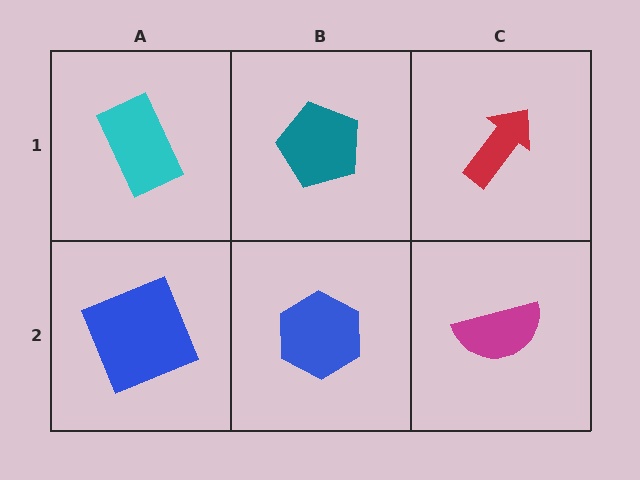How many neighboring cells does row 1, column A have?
2.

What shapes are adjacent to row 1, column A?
A blue square (row 2, column A), a teal pentagon (row 1, column B).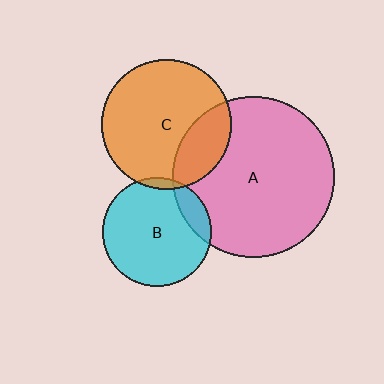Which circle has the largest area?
Circle A (pink).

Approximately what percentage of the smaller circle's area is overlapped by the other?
Approximately 15%.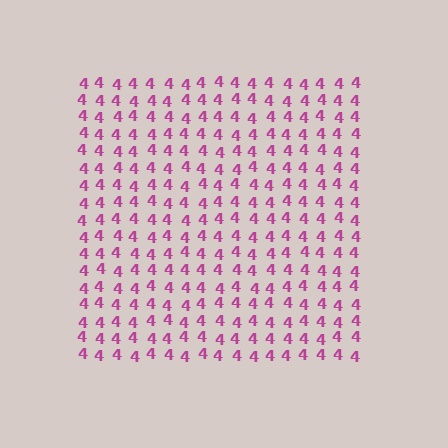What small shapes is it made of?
It is made of small digit 4's.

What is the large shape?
The large shape is a square.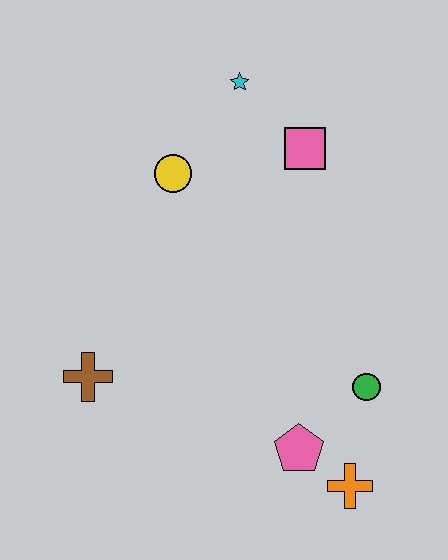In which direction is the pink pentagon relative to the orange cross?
The pink pentagon is to the left of the orange cross.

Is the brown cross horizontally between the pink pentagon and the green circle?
No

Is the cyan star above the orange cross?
Yes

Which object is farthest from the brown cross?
The cyan star is farthest from the brown cross.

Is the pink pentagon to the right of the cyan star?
Yes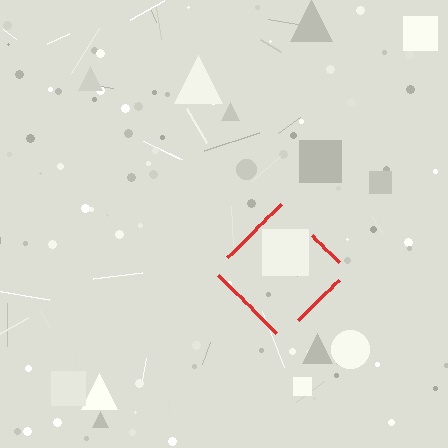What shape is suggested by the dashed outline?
The dashed outline suggests a diamond.